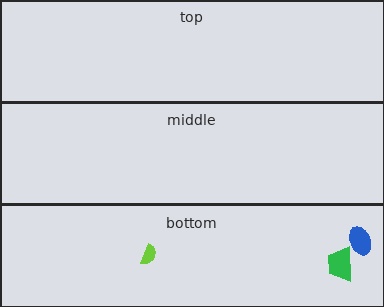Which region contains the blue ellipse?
The bottom region.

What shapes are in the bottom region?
The lime semicircle, the blue ellipse, the green trapezoid.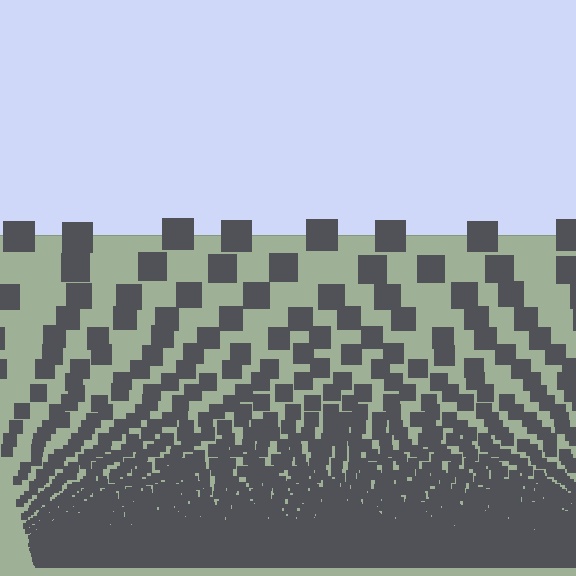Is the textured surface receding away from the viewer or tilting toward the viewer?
The surface appears to tilt toward the viewer. Texture elements get larger and sparser toward the top.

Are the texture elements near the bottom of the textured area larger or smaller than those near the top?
Smaller. The gradient is inverted — elements near the bottom are smaller and denser.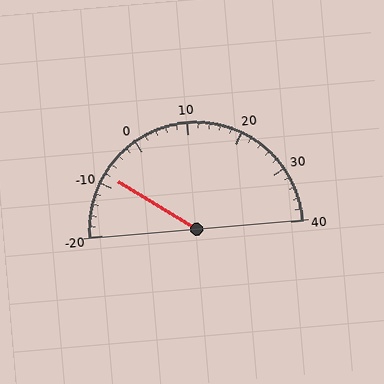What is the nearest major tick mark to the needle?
The nearest major tick mark is -10.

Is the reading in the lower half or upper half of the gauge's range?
The reading is in the lower half of the range (-20 to 40).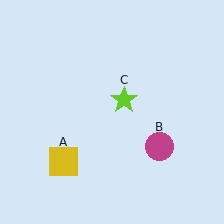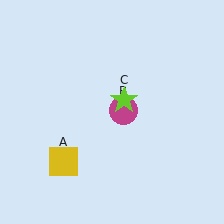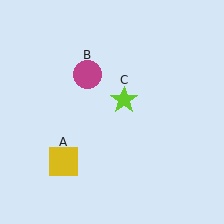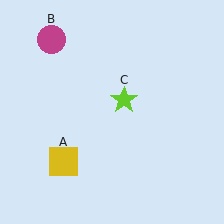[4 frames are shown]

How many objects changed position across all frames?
1 object changed position: magenta circle (object B).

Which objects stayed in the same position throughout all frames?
Yellow square (object A) and lime star (object C) remained stationary.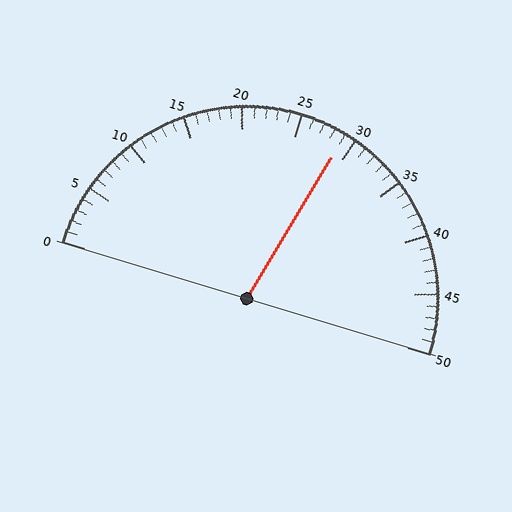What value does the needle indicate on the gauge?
The needle indicates approximately 29.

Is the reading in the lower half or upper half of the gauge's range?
The reading is in the upper half of the range (0 to 50).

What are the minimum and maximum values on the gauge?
The gauge ranges from 0 to 50.